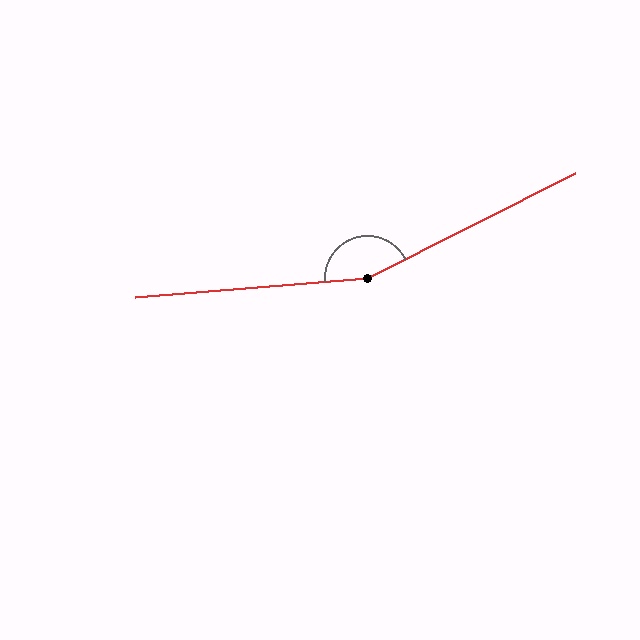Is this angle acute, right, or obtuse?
It is obtuse.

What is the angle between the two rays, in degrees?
Approximately 158 degrees.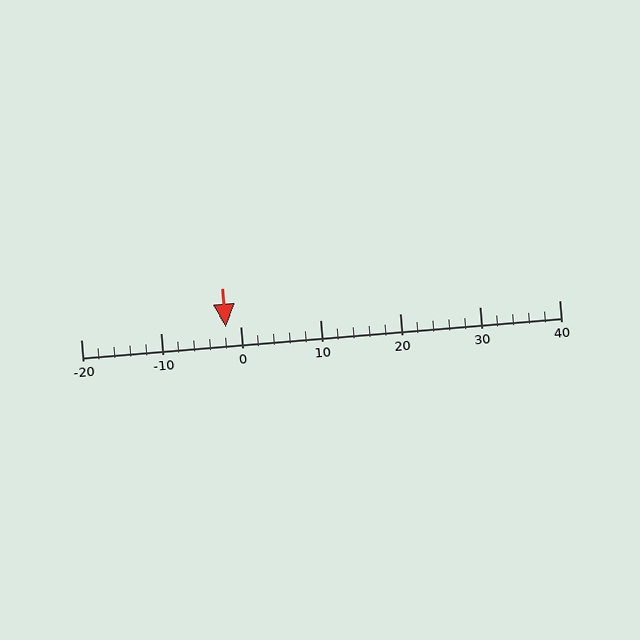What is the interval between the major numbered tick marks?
The major tick marks are spaced 10 units apart.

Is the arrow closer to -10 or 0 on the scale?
The arrow is closer to 0.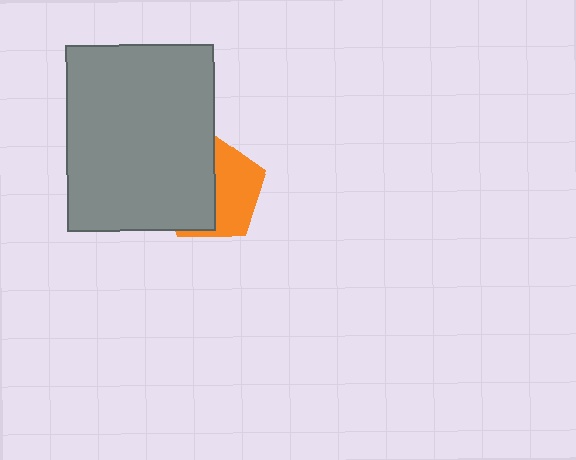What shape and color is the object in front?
The object in front is a gray rectangle.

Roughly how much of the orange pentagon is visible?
About half of it is visible (roughly 48%).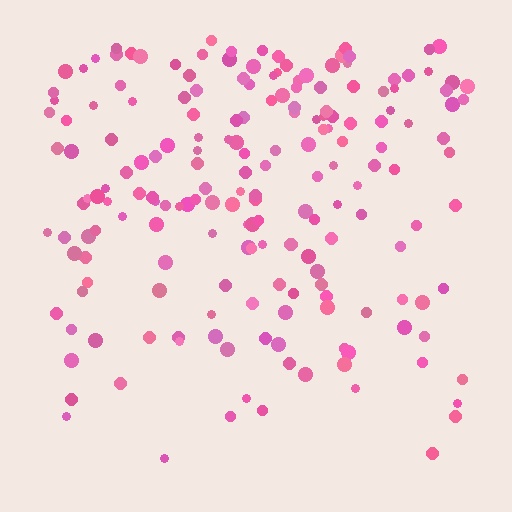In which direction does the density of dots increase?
From bottom to top, with the top side densest.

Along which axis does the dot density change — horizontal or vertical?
Vertical.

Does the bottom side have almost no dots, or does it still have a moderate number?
Still a moderate number, just noticeably fewer than the top.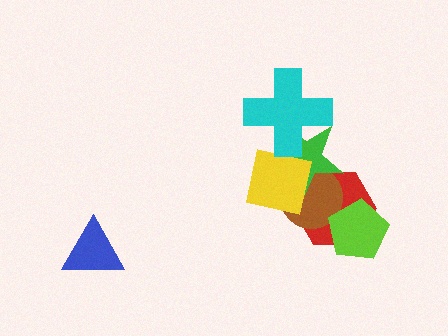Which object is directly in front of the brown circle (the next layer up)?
The green star is directly in front of the brown circle.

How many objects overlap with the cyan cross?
2 objects overlap with the cyan cross.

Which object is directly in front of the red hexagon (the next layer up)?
The brown circle is directly in front of the red hexagon.